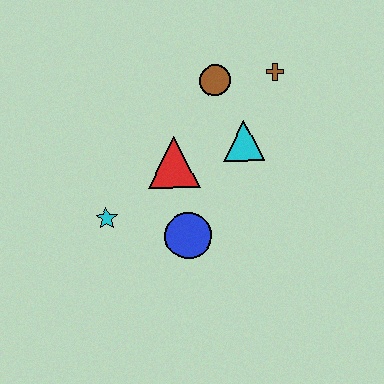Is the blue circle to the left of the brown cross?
Yes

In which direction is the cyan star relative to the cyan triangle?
The cyan star is to the left of the cyan triangle.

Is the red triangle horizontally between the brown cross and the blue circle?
No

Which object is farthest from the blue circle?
The brown cross is farthest from the blue circle.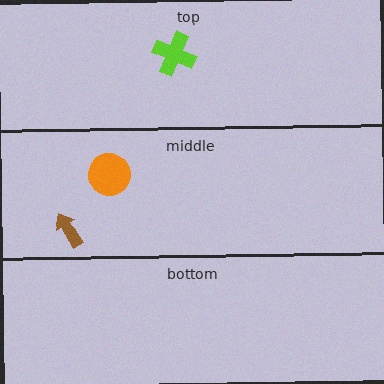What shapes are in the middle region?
The brown arrow, the orange circle.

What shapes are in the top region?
The lime cross.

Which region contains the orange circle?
The middle region.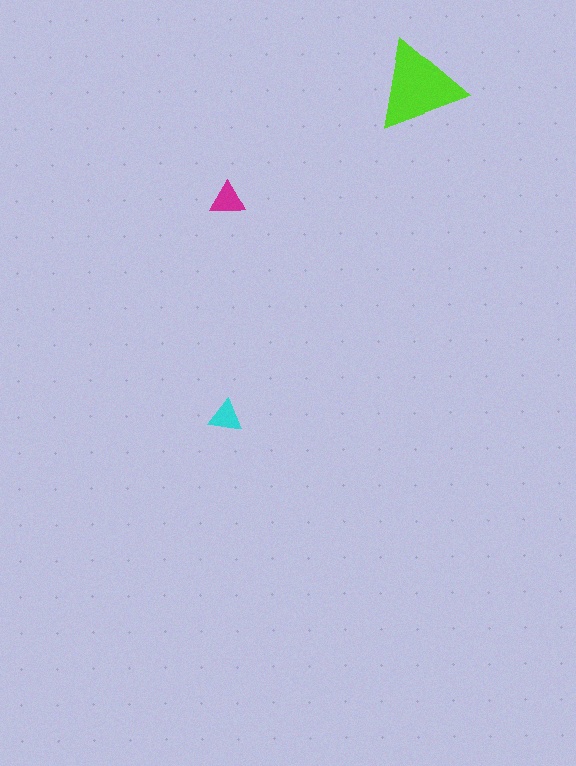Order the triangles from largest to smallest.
the lime one, the magenta one, the cyan one.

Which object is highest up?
The lime triangle is topmost.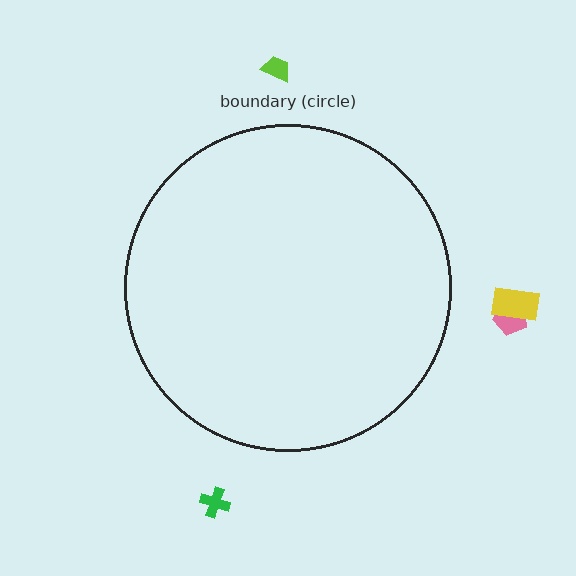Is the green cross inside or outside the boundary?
Outside.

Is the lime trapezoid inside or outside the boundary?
Outside.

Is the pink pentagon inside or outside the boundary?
Outside.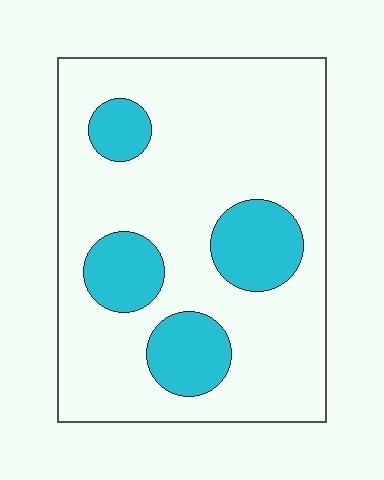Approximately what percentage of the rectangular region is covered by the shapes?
Approximately 20%.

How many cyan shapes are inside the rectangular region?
4.